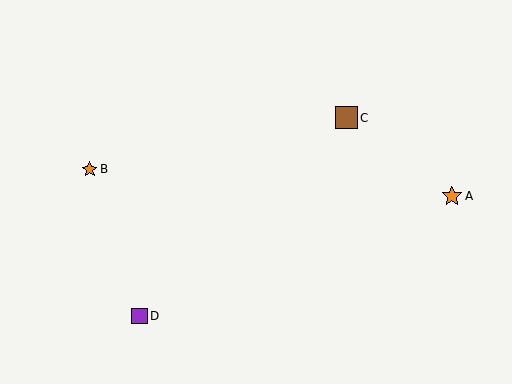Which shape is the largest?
The brown square (labeled C) is the largest.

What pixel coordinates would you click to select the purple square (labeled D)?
Click at (140, 316) to select the purple square D.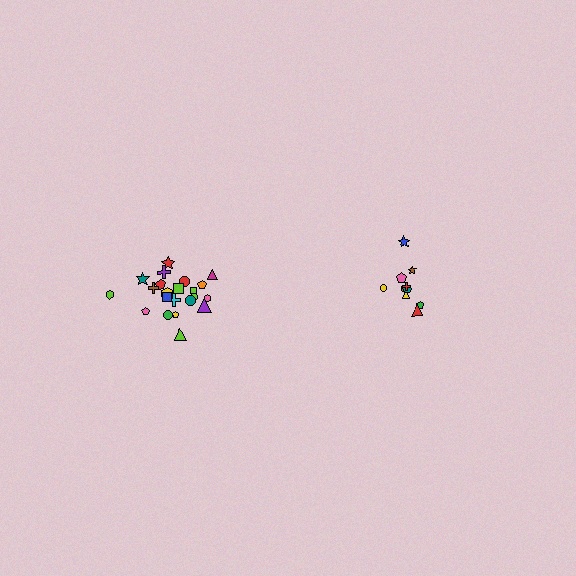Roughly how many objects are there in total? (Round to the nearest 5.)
Roughly 30 objects in total.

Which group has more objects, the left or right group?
The left group.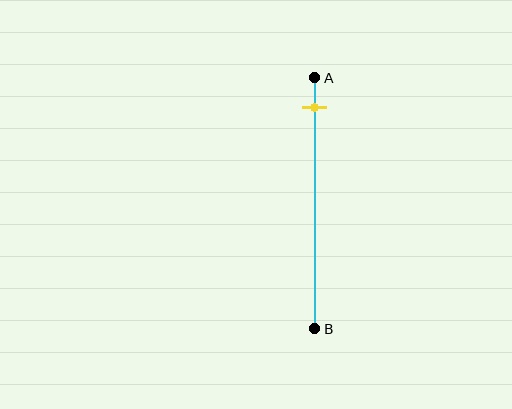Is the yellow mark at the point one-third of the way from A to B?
No, the mark is at about 10% from A, not at the 33% one-third point.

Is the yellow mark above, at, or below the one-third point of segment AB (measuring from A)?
The yellow mark is above the one-third point of segment AB.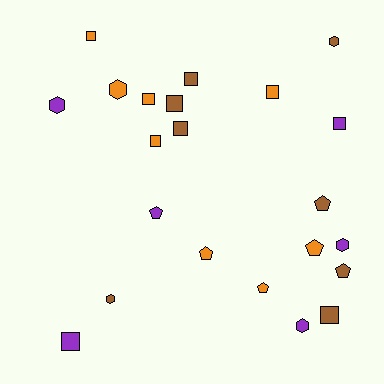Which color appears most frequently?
Brown, with 8 objects.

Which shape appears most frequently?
Square, with 10 objects.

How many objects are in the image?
There are 22 objects.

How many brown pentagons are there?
There are 2 brown pentagons.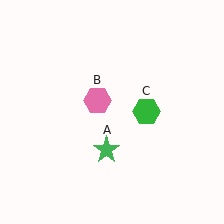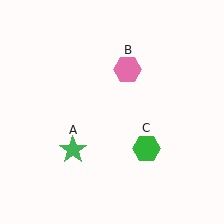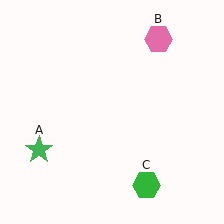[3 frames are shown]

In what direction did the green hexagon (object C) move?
The green hexagon (object C) moved down.